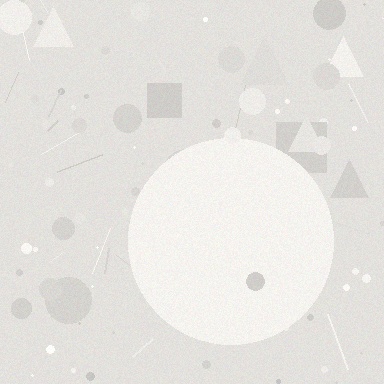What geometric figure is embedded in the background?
A circle is embedded in the background.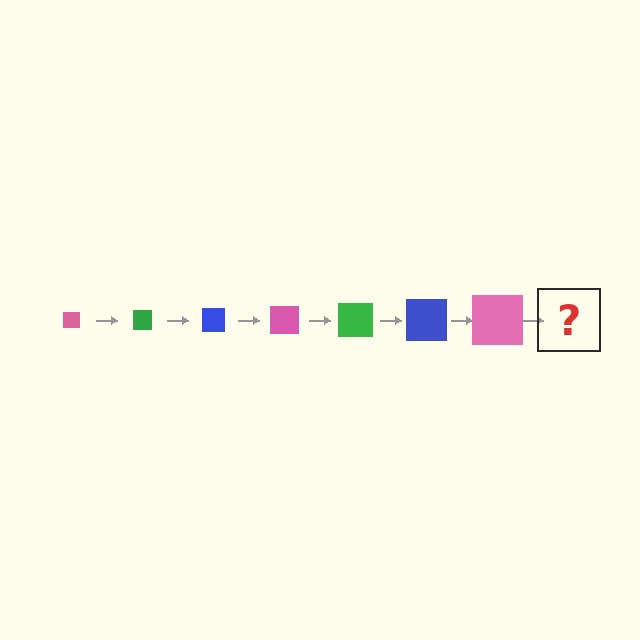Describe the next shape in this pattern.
It should be a green square, larger than the previous one.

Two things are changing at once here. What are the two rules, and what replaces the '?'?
The two rules are that the square grows larger each step and the color cycles through pink, green, and blue. The '?' should be a green square, larger than the previous one.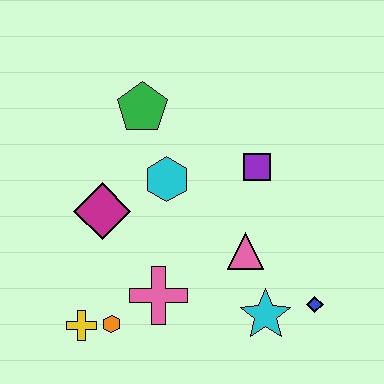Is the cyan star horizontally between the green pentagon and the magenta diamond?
No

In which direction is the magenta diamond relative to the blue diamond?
The magenta diamond is to the left of the blue diamond.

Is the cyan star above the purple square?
No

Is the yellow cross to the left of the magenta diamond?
Yes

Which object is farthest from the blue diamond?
The green pentagon is farthest from the blue diamond.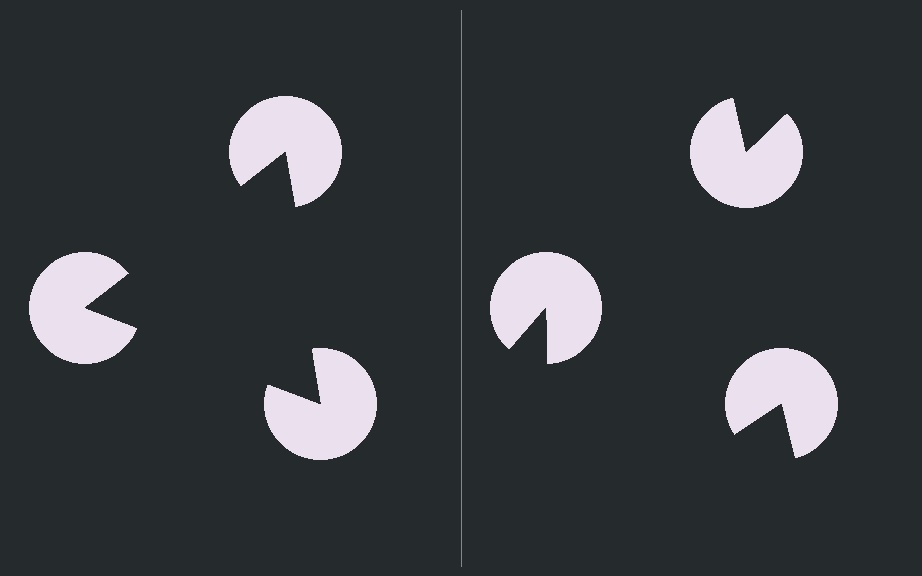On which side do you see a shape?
An illusory triangle appears on the left side. On the right side the wedge cuts are rotated, so no coherent shape forms.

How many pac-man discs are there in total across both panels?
6 — 3 on each side.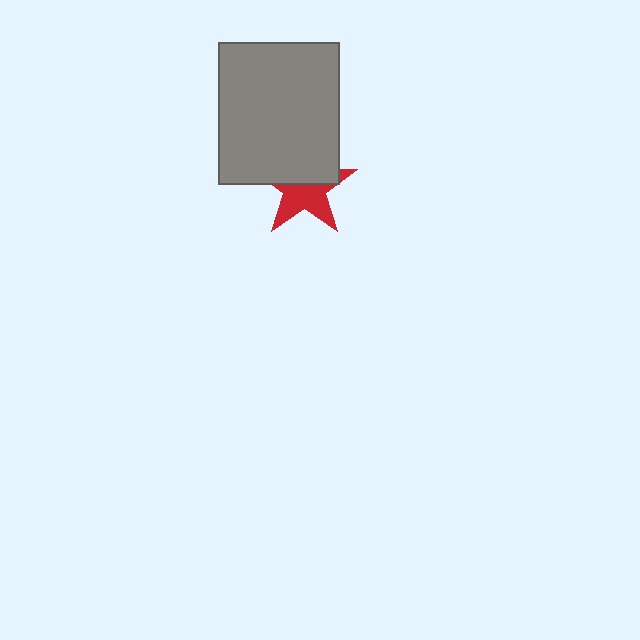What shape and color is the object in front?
The object in front is a gray rectangle.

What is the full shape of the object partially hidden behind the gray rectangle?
The partially hidden object is a red star.